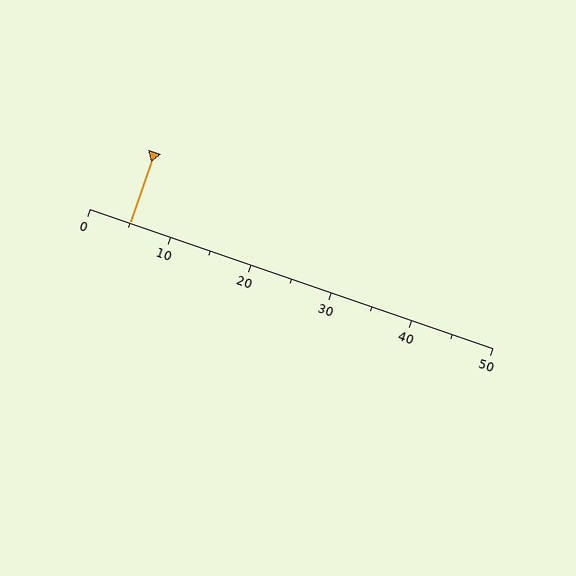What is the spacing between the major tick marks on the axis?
The major ticks are spaced 10 apart.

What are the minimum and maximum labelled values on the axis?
The axis runs from 0 to 50.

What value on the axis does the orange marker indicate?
The marker indicates approximately 5.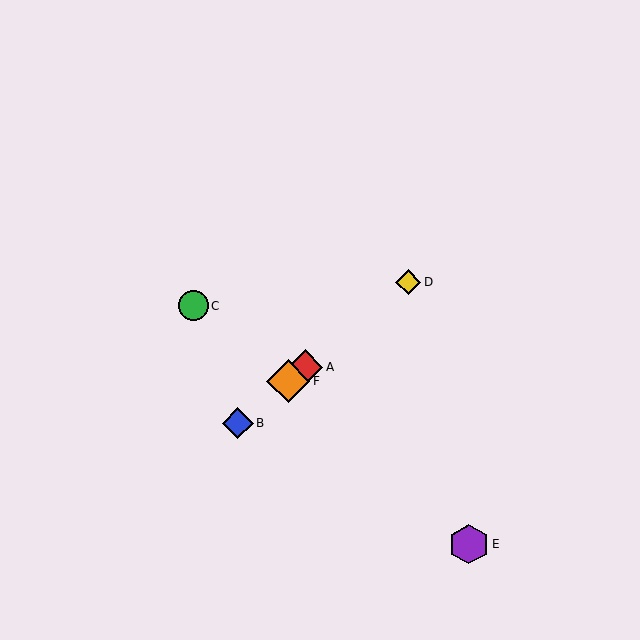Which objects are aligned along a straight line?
Objects A, B, D, F are aligned along a straight line.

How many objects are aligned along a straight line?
4 objects (A, B, D, F) are aligned along a straight line.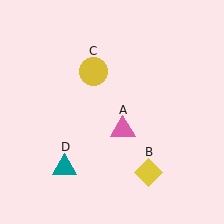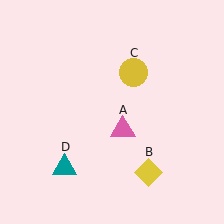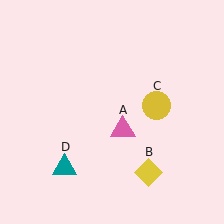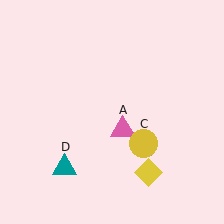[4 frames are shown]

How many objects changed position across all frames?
1 object changed position: yellow circle (object C).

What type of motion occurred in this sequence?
The yellow circle (object C) rotated clockwise around the center of the scene.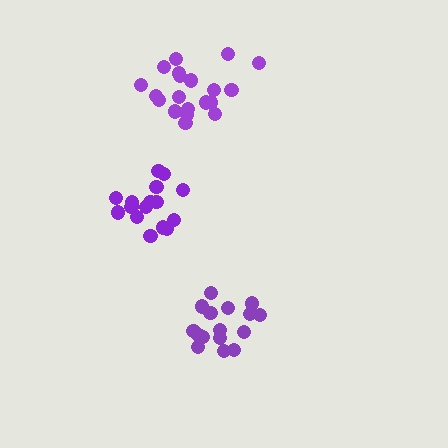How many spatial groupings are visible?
There are 3 spatial groupings.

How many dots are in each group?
Group 1: 20 dots, Group 2: 16 dots, Group 3: 16 dots (52 total).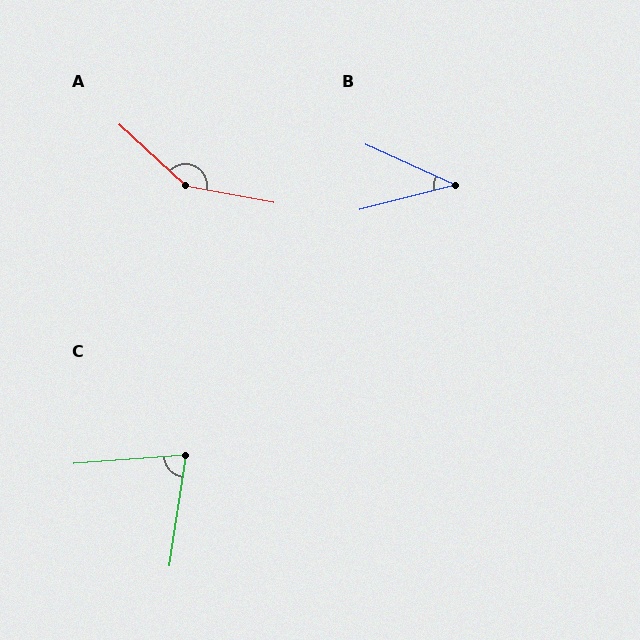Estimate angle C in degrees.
Approximately 77 degrees.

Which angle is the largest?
A, at approximately 148 degrees.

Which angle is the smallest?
B, at approximately 39 degrees.